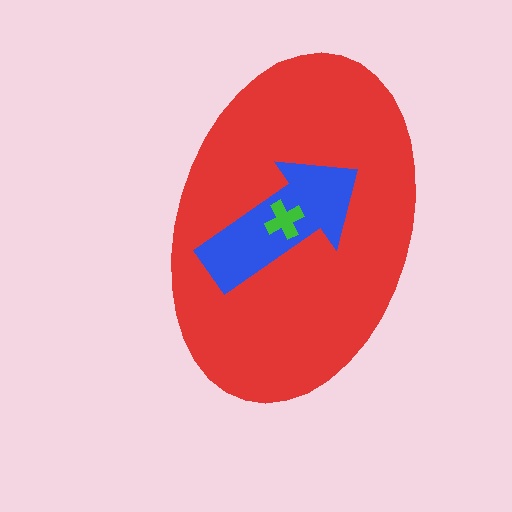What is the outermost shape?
The red ellipse.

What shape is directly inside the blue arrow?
The green cross.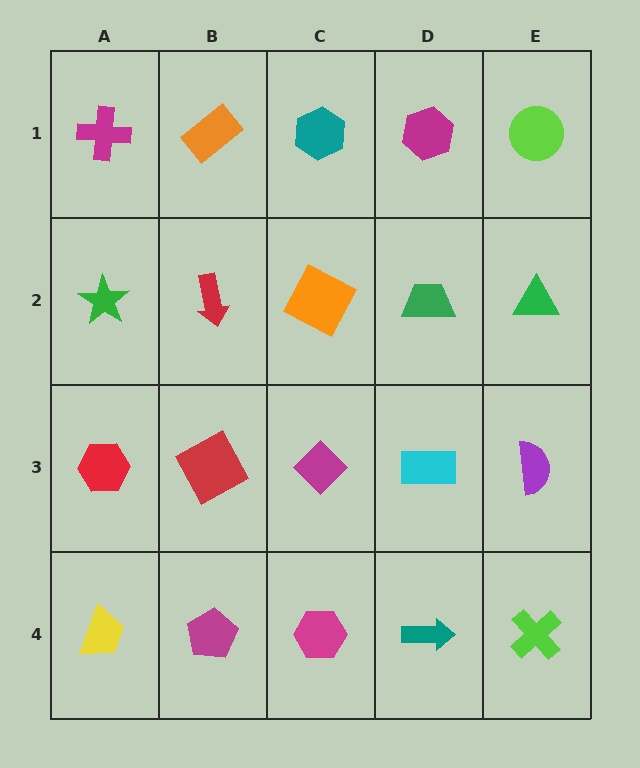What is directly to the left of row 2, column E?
A green trapezoid.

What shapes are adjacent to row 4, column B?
A red square (row 3, column B), a yellow trapezoid (row 4, column A), a magenta hexagon (row 4, column C).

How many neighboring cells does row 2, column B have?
4.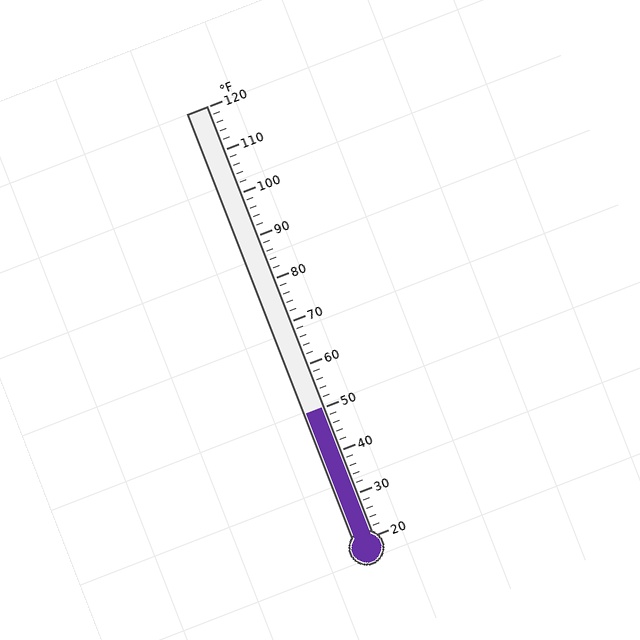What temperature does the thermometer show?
The thermometer shows approximately 50°F.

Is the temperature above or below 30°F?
The temperature is above 30°F.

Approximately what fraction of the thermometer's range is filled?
The thermometer is filled to approximately 30% of its range.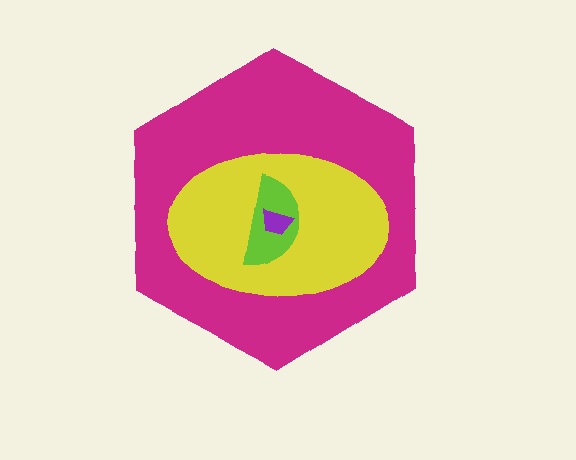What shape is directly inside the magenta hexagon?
The yellow ellipse.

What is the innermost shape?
The purple trapezoid.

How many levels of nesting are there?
4.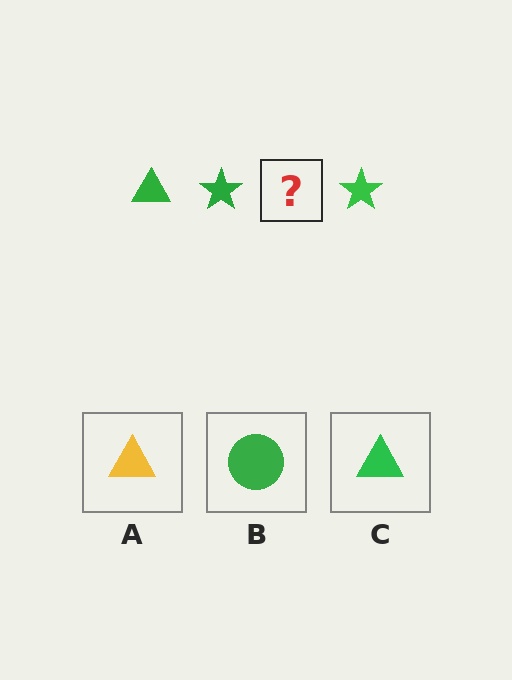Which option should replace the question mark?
Option C.